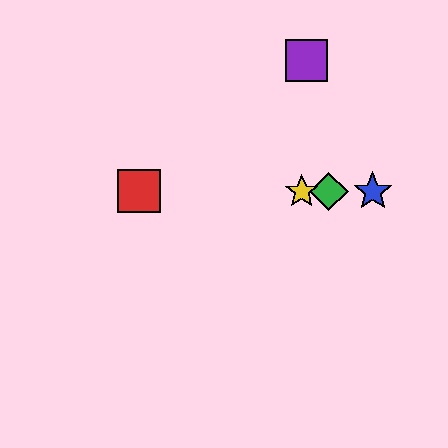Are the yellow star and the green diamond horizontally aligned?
Yes, both are at y≈191.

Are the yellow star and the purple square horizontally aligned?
No, the yellow star is at y≈191 and the purple square is at y≈61.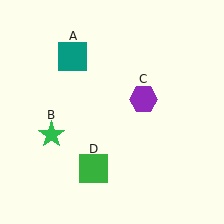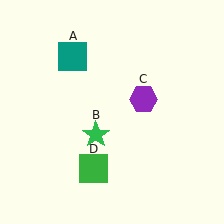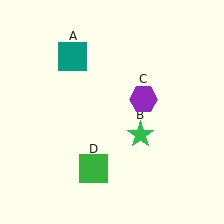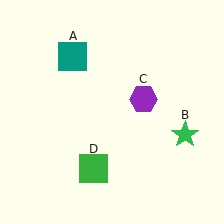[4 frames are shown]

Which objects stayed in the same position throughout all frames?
Teal square (object A) and purple hexagon (object C) and green square (object D) remained stationary.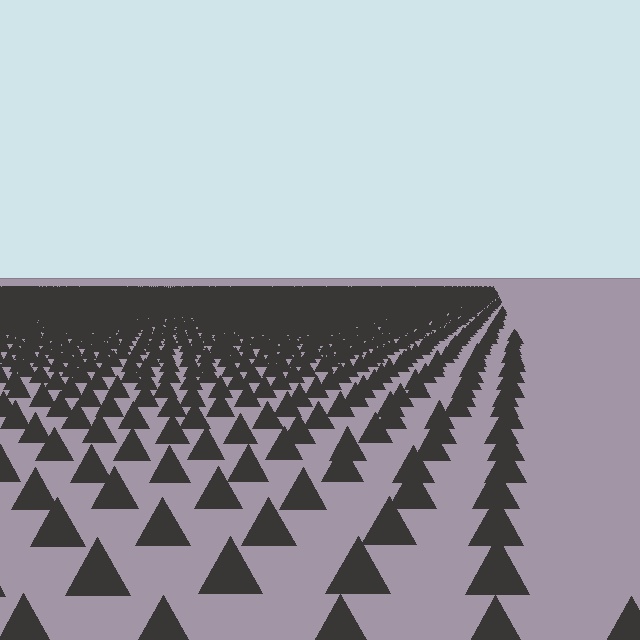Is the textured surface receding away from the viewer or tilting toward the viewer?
The surface is receding away from the viewer. Texture elements get smaller and denser toward the top.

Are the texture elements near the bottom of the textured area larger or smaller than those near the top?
Larger. Near the bottom, elements are closer to the viewer and appear at a bigger on-screen size.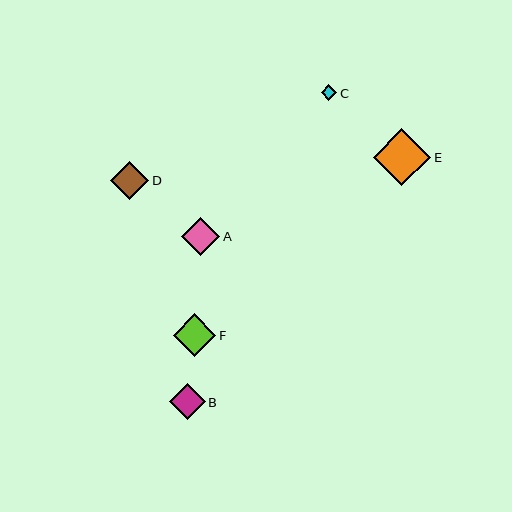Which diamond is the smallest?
Diamond C is the smallest with a size of approximately 15 pixels.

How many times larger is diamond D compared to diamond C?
Diamond D is approximately 2.5 times the size of diamond C.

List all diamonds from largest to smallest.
From largest to smallest: E, F, A, D, B, C.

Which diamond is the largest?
Diamond E is the largest with a size of approximately 57 pixels.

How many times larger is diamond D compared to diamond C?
Diamond D is approximately 2.5 times the size of diamond C.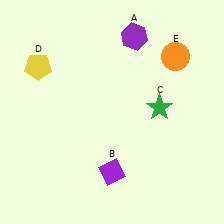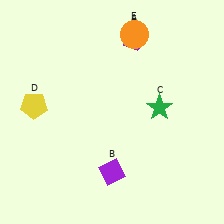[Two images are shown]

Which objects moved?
The objects that moved are: the yellow pentagon (D), the orange circle (E).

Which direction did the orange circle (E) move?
The orange circle (E) moved left.